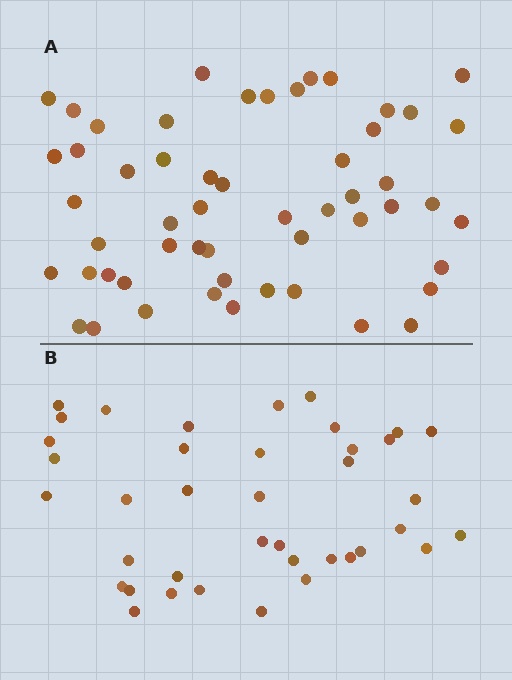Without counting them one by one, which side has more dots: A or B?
Region A (the top region) has more dots.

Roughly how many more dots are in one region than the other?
Region A has approximately 15 more dots than region B.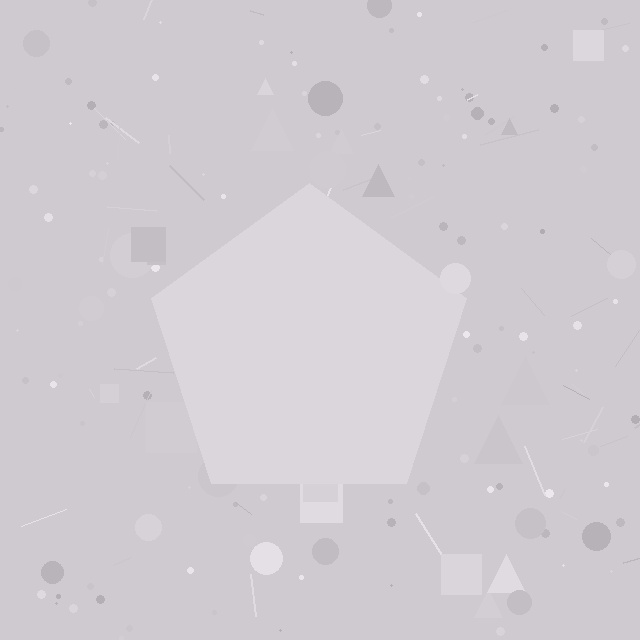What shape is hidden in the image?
A pentagon is hidden in the image.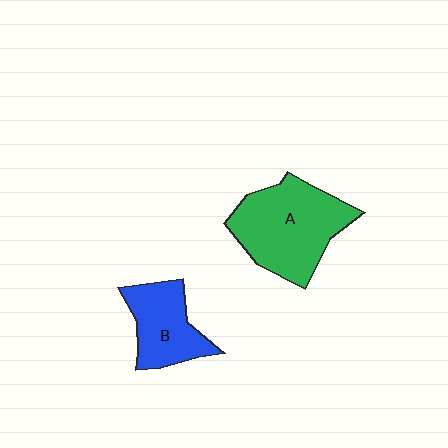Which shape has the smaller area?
Shape B (blue).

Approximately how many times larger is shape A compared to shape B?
Approximately 1.6 times.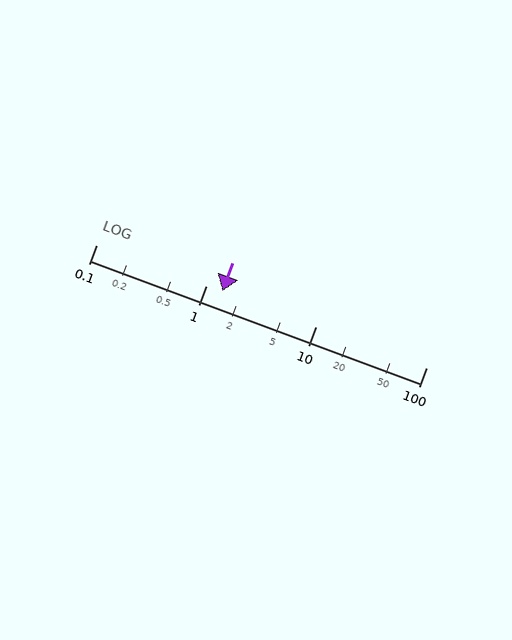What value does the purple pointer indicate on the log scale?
The pointer indicates approximately 1.4.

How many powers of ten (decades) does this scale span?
The scale spans 3 decades, from 0.1 to 100.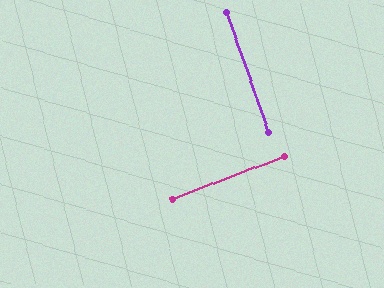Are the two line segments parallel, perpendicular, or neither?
Perpendicular — they meet at approximately 89°.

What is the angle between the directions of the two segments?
Approximately 89 degrees.